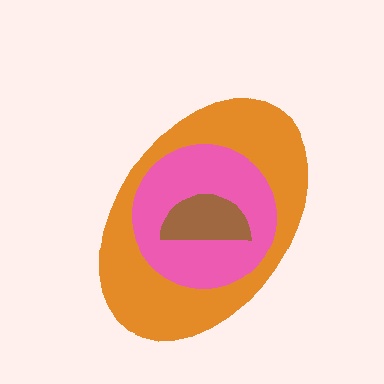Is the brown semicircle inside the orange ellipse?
Yes.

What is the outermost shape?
The orange ellipse.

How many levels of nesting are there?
3.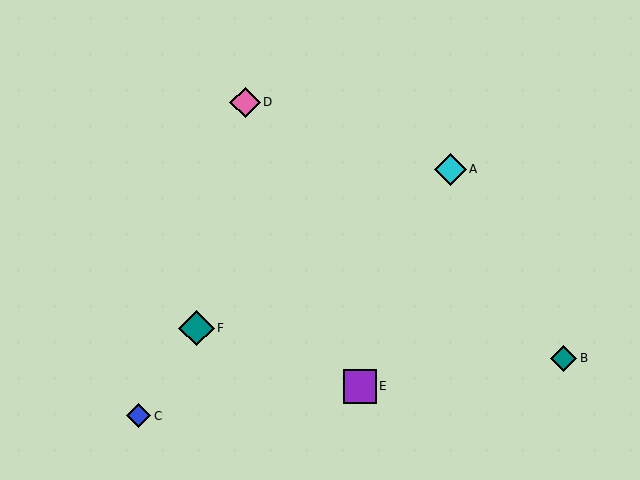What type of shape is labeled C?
Shape C is a blue diamond.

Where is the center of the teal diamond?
The center of the teal diamond is at (196, 328).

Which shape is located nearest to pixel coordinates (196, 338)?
The teal diamond (labeled F) at (196, 328) is nearest to that location.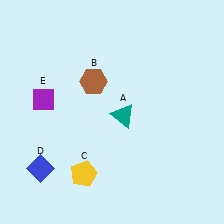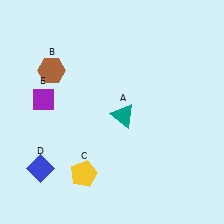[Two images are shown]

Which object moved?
The brown hexagon (B) moved left.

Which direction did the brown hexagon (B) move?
The brown hexagon (B) moved left.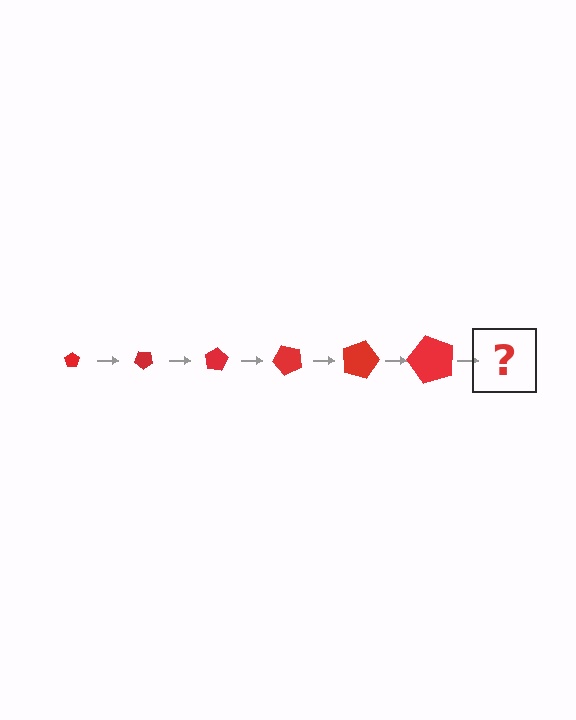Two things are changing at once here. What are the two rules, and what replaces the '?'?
The two rules are that the pentagon grows larger each step and it rotates 40 degrees each step. The '?' should be a pentagon, larger than the previous one and rotated 240 degrees from the start.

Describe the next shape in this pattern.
It should be a pentagon, larger than the previous one and rotated 240 degrees from the start.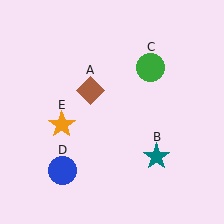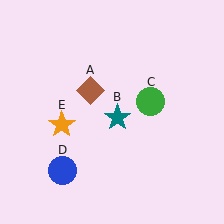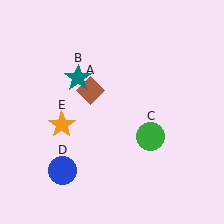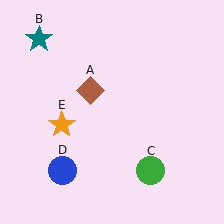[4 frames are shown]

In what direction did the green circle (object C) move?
The green circle (object C) moved down.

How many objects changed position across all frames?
2 objects changed position: teal star (object B), green circle (object C).